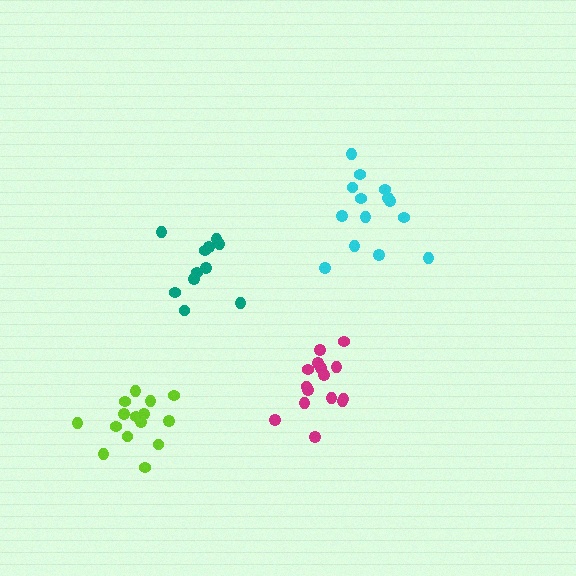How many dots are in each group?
Group 1: 16 dots, Group 2: 15 dots, Group 3: 11 dots, Group 4: 15 dots (57 total).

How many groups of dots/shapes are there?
There are 4 groups.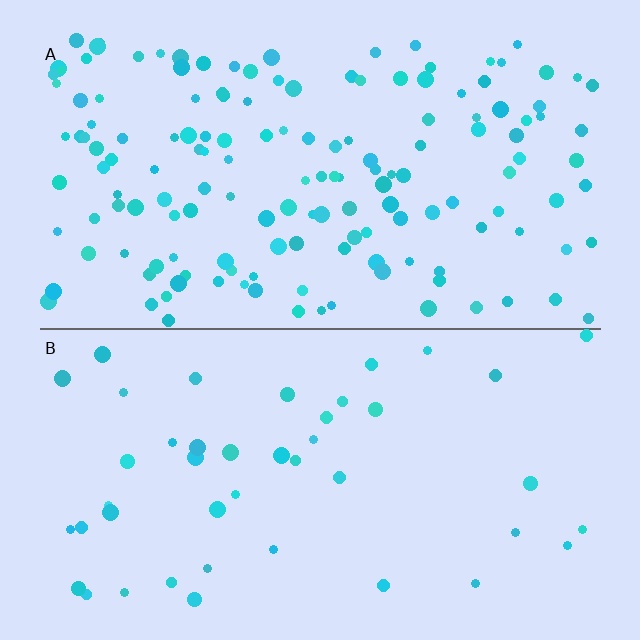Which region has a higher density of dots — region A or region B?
A (the top).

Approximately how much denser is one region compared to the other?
Approximately 3.4× — region A over region B.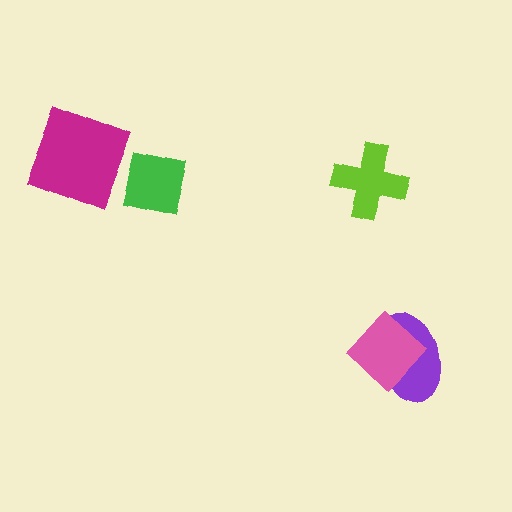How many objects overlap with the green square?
0 objects overlap with the green square.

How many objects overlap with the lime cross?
0 objects overlap with the lime cross.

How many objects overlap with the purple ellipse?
1 object overlaps with the purple ellipse.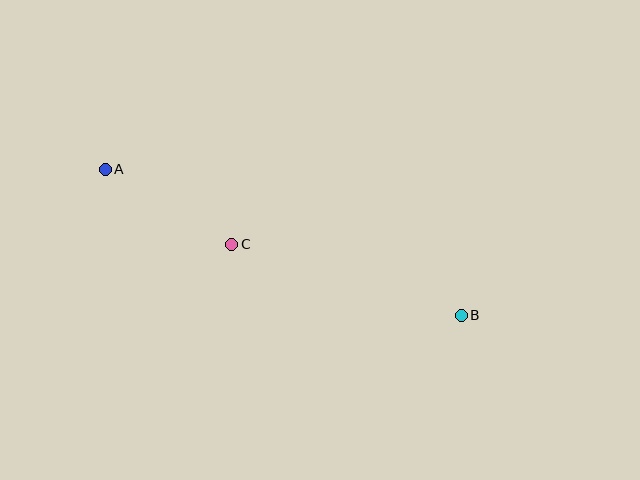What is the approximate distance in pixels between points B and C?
The distance between B and C is approximately 240 pixels.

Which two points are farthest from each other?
Points A and B are farthest from each other.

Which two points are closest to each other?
Points A and C are closest to each other.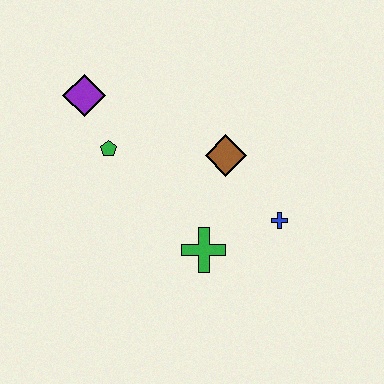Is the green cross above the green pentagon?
No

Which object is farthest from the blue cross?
The purple diamond is farthest from the blue cross.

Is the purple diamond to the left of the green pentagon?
Yes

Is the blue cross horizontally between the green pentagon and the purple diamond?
No